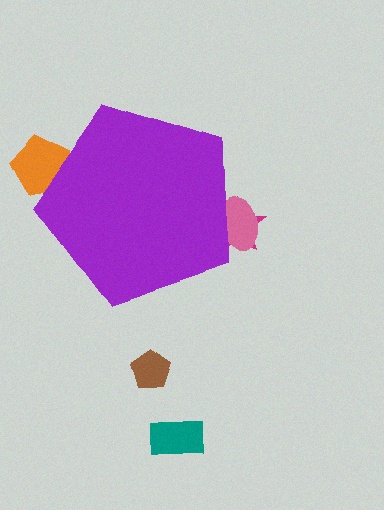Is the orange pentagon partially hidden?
Yes, the orange pentagon is partially hidden behind the purple pentagon.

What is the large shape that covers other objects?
A purple pentagon.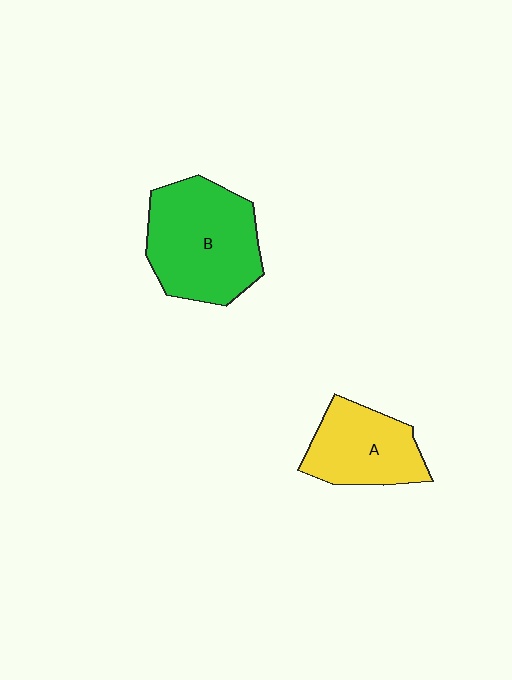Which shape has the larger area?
Shape B (green).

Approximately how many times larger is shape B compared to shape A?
Approximately 1.5 times.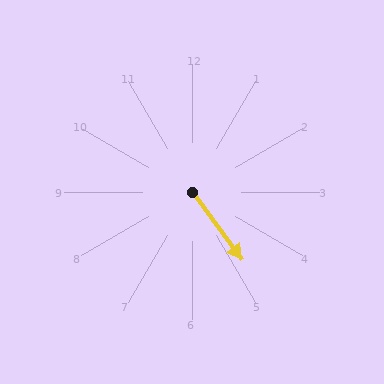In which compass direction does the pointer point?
Southeast.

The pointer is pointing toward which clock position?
Roughly 5 o'clock.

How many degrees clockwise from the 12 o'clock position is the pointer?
Approximately 143 degrees.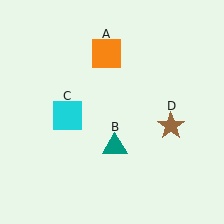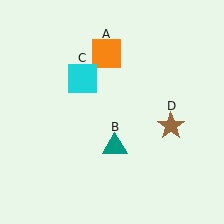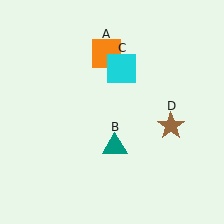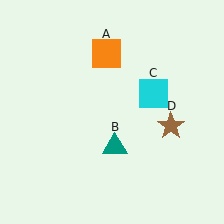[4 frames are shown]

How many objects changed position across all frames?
1 object changed position: cyan square (object C).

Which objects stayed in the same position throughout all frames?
Orange square (object A) and teal triangle (object B) and brown star (object D) remained stationary.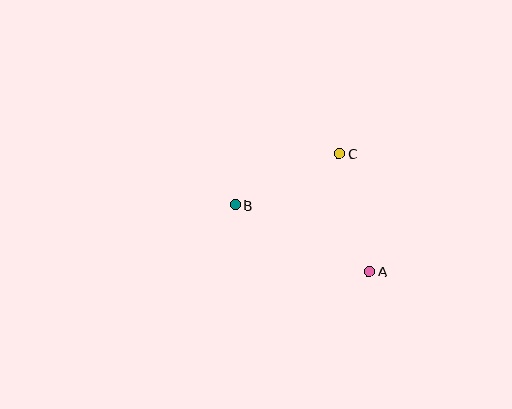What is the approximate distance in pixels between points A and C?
The distance between A and C is approximately 121 pixels.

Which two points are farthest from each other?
Points A and B are farthest from each other.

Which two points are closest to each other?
Points B and C are closest to each other.